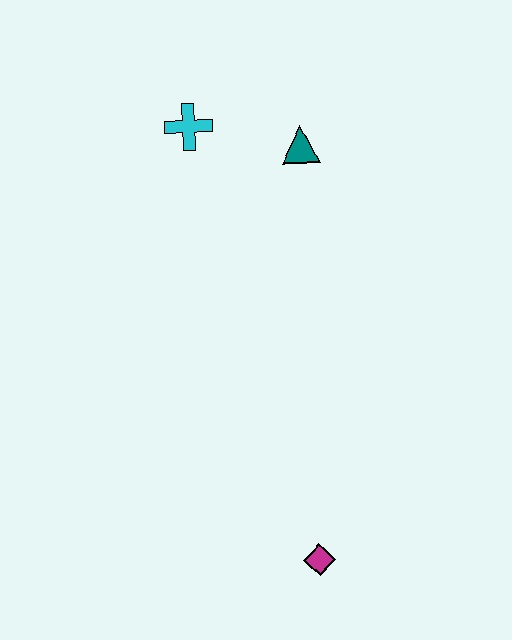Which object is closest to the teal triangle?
The cyan cross is closest to the teal triangle.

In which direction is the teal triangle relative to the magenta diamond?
The teal triangle is above the magenta diamond.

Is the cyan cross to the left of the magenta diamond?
Yes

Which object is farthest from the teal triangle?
The magenta diamond is farthest from the teal triangle.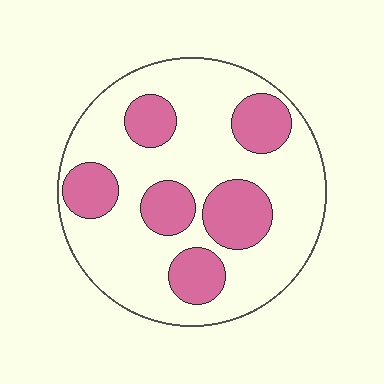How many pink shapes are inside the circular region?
6.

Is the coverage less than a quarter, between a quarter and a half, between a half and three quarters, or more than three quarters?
Between a quarter and a half.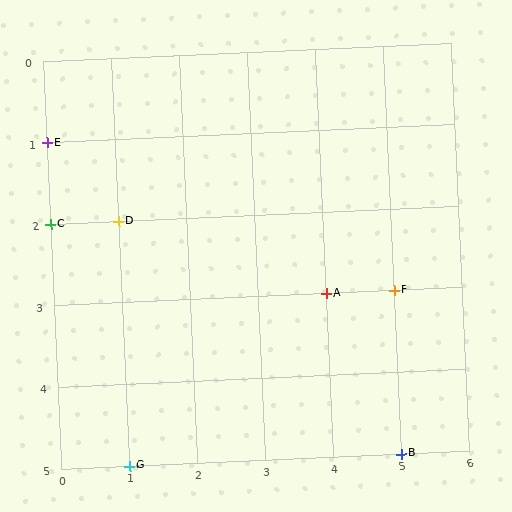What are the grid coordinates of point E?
Point E is at grid coordinates (0, 1).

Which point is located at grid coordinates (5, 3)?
Point F is at (5, 3).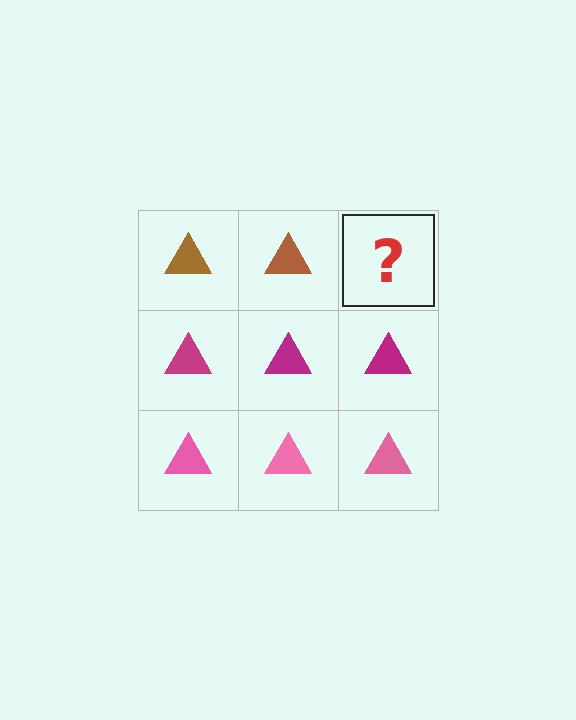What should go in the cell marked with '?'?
The missing cell should contain a brown triangle.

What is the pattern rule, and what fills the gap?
The rule is that each row has a consistent color. The gap should be filled with a brown triangle.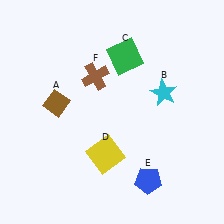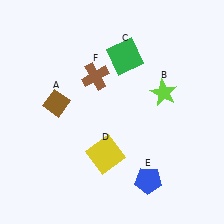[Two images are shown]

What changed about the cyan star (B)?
In Image 1, B is cyan. In Image 2, it changed to lime.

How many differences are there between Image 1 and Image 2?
There is 1 difference between the two images.